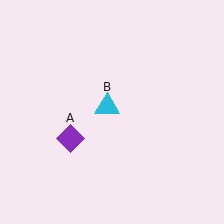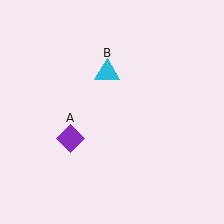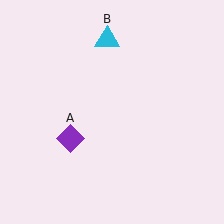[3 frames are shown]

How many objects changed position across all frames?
1 object changed position: cyan triangle (object B).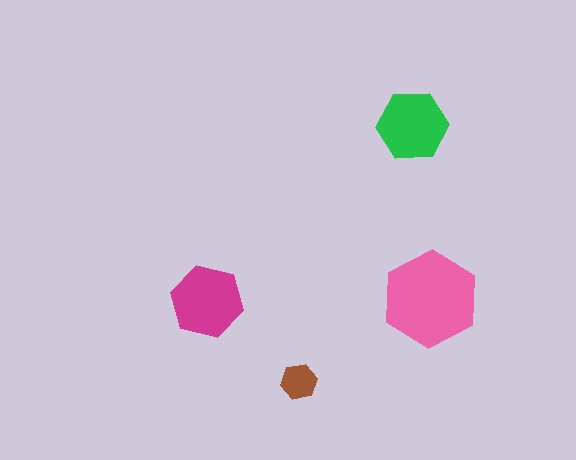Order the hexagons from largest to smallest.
the pink one, the magenta one, the green one, the brown one.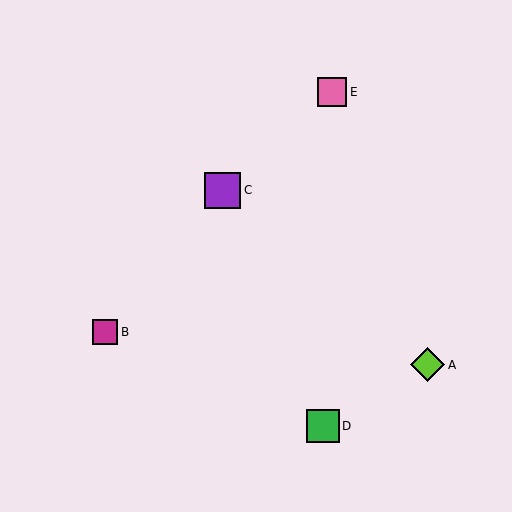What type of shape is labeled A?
Shape A is a lime diamond.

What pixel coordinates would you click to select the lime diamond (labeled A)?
Click at (428, 365) to select the lime diamond A.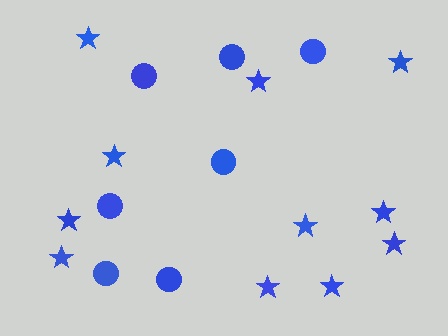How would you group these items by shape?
There are 2 groups: one group of circles (7) and one group of stars (11).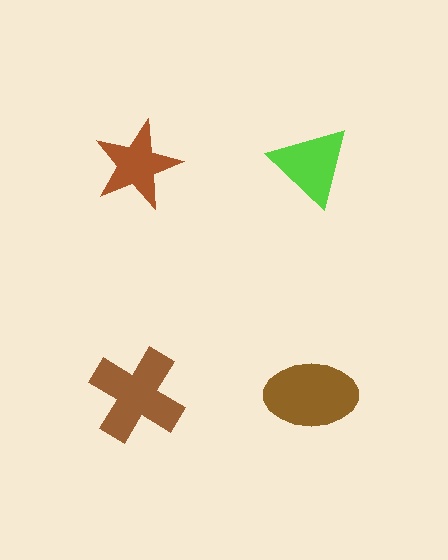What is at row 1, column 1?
A brown star.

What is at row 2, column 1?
A brown cross.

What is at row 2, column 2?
A brown ellipse.